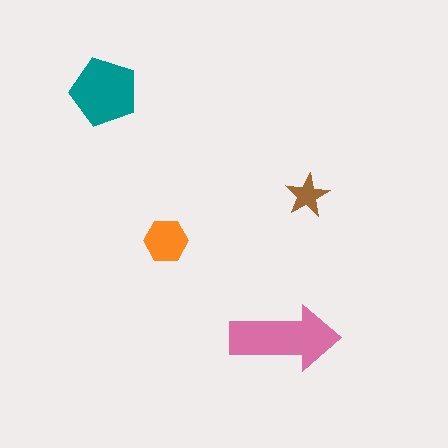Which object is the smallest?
The brown star.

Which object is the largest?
The pink arrow.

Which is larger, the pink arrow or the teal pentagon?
The pink arrow.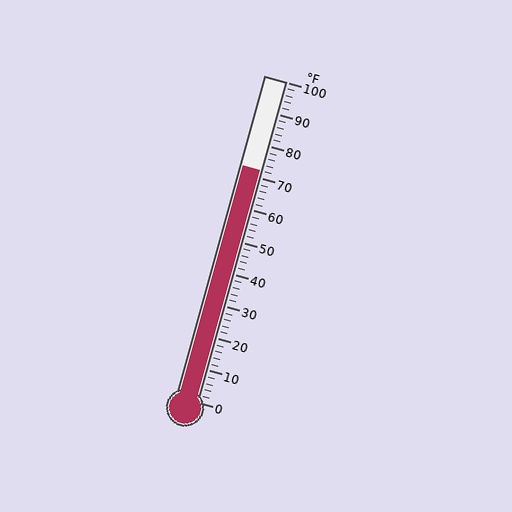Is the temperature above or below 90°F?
The temperature is below 90°F.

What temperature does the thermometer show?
The thermometer shows approximately 72°F.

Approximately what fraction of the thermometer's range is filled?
The thermometer is filled to approximately 70% of its range.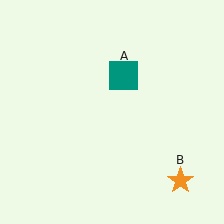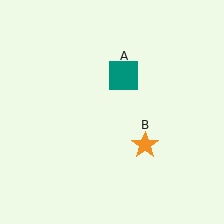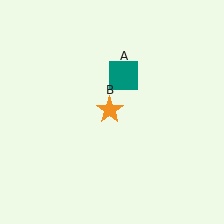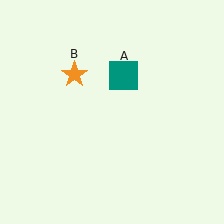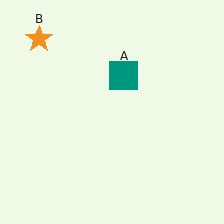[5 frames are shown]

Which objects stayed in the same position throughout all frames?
Teal square (object A) remained stationary.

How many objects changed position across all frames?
1 object changed position: orange star (object B).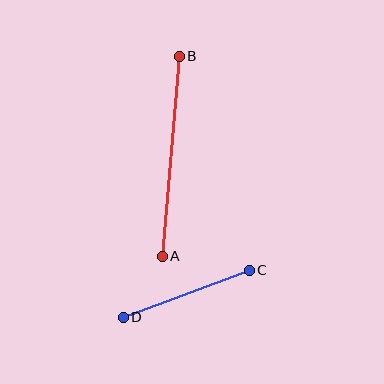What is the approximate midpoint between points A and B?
The midpoint is at approximately (171, 156) pixels.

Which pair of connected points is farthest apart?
Points A and B are farthest apart.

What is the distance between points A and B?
The distance is approximately 201 pixels.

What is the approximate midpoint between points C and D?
The midpoint is at approximately (186, 294) pixels.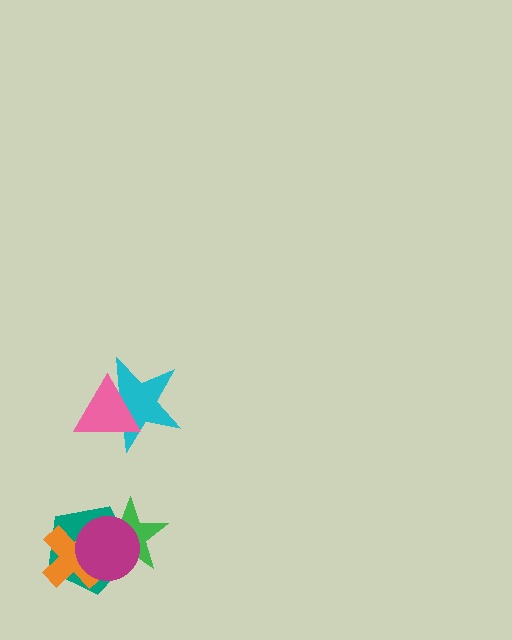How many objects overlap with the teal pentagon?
3 objects overlap with the teal pentagon.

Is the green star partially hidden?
Yes, it is partially covered by another shape.